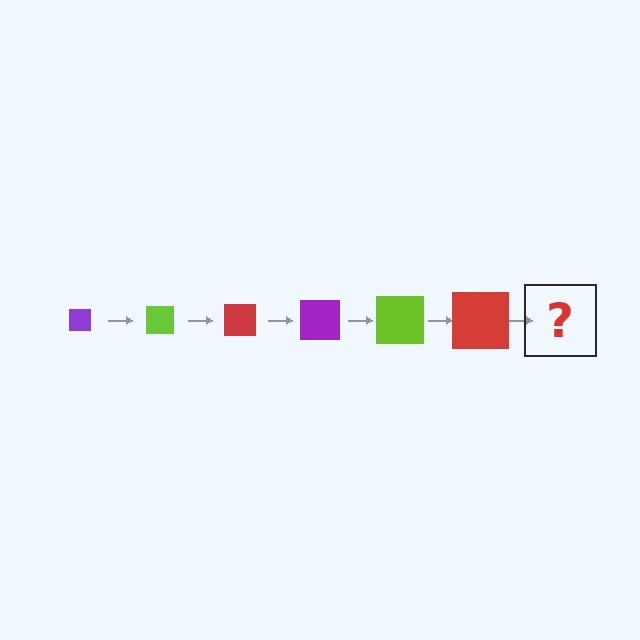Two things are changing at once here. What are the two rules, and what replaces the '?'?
The two rules are that the square grows larger each step and the color cycles through purple, lime, and red. The '?' should be a purple square, larger than the previous one.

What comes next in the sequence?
The next element should be a purple square, larger than the previous one.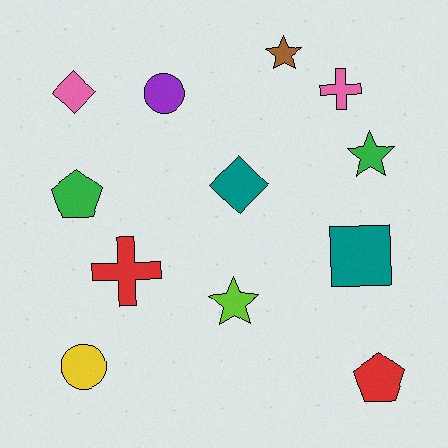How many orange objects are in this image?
There are no orange objects.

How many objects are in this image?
There are 12 objects.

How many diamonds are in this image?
There are 2 diamonds.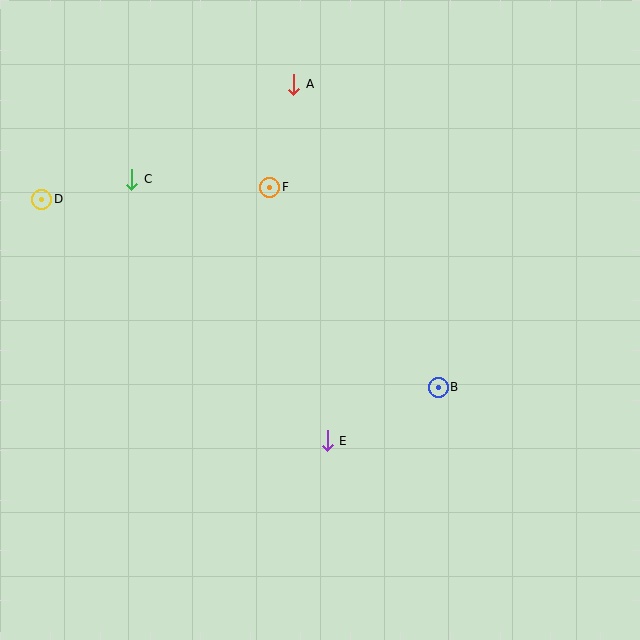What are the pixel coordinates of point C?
Point C is at (131, 179).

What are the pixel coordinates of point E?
Point E is at (327, 441).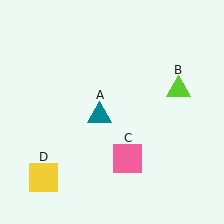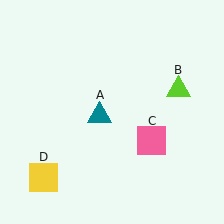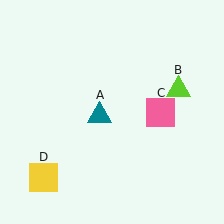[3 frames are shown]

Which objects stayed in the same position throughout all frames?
Teal triangle (object A) and lime triangle (object B) and yellow square (object D) remained stationary.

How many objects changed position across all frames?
1 object changed position: pink square (object C).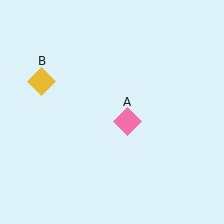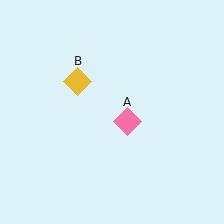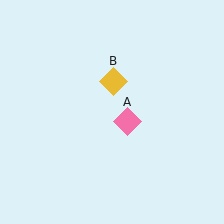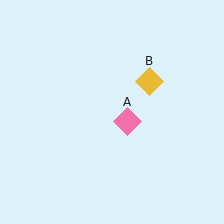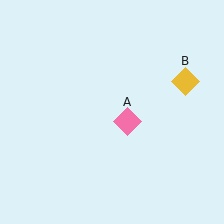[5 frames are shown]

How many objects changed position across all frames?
1 object changed position: yellow diamond (object B).